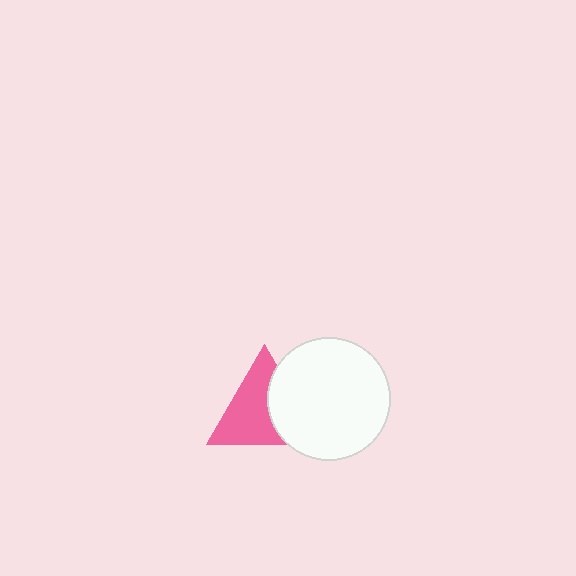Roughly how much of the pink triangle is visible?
About half of it is visible (roughly 63%).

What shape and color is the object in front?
The object in front is a white circle.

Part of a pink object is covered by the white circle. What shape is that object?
It is a triangle.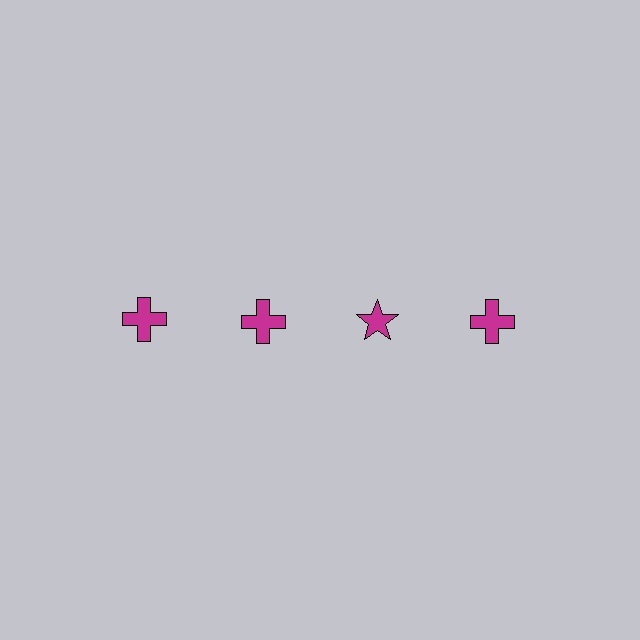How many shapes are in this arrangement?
There are 4 shapes arranged in a grid pattern.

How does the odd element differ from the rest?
It has a different shape: star instead of cross.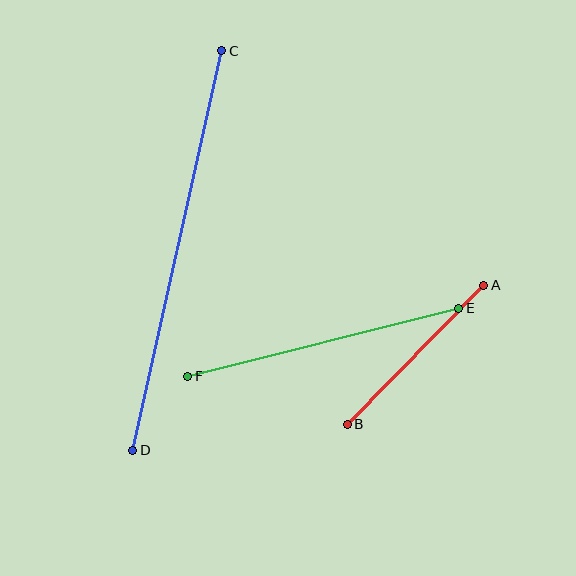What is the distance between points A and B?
The distance is approximately 195 pixels.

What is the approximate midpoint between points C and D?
The midpoint is at approximately (177, 251) pixels.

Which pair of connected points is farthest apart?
Points C and D are farthest apart.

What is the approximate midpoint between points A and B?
The midpoint is at approximately (415, 355) pixels.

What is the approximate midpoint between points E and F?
The midpoint is at approximately (323, 342) pixels.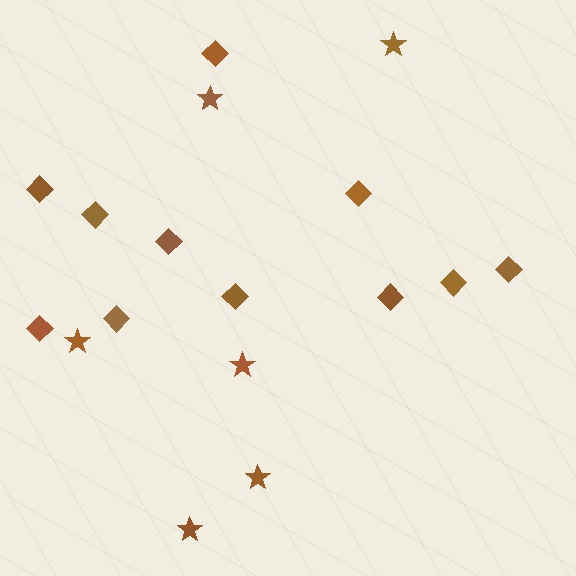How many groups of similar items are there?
There are 2 groups: one group of stars (6) and one group of diamonds (11).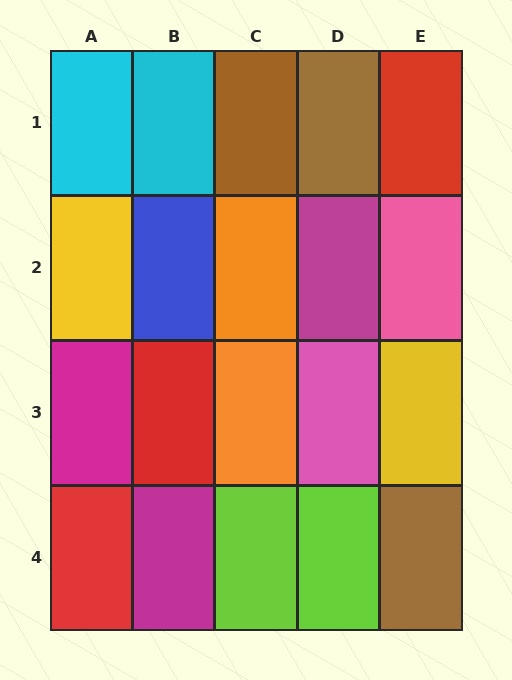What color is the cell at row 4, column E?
Brown.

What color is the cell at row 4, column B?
Magenta.